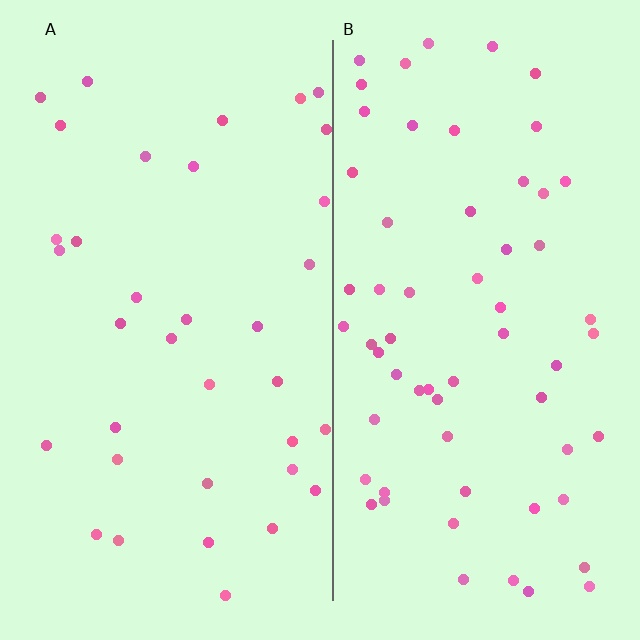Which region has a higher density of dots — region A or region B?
B (the right).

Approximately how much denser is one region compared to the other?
Approximately 1.7× — region B over region A.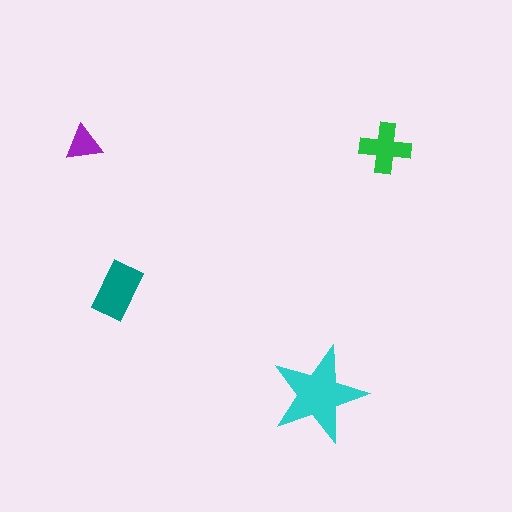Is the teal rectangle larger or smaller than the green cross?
Larger.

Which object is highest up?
The purple triangle is topmost.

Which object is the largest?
The cyan star.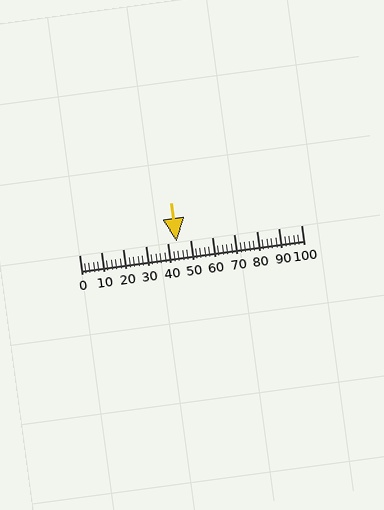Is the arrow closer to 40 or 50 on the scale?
The arrow is closer to 40.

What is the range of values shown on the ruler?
The ruler shows values from 0 to 100.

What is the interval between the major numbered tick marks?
The major tick marks are spaced 10 units apart.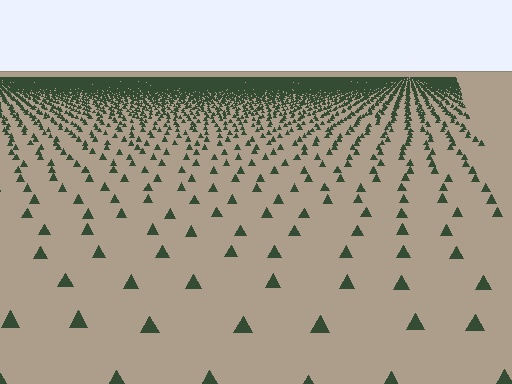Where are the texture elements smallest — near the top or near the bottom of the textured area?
Near the top.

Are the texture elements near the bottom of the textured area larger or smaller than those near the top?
Larger. Near the bottom, elements are closer to the viewer and appear at a bigger on-screen size.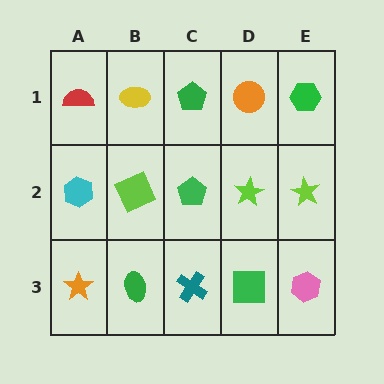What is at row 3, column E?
A pink hexagon.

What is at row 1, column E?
A green hexagon.